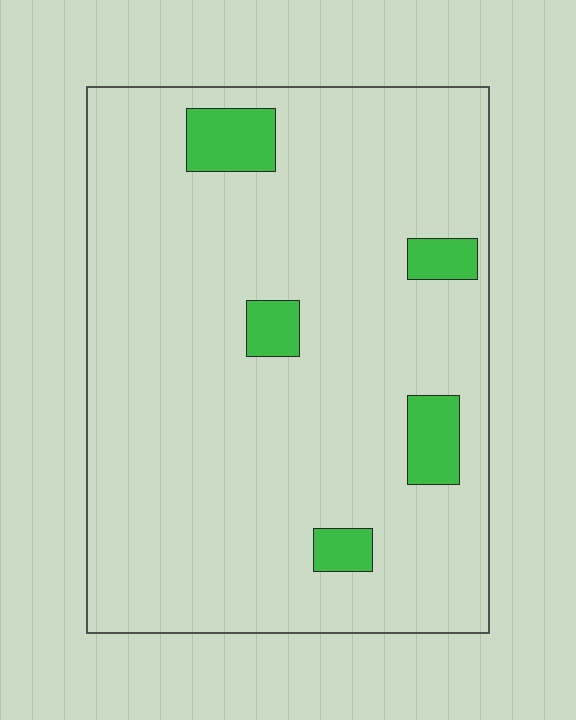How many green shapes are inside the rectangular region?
5.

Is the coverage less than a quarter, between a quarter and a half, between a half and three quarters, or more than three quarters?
Less than a quarter.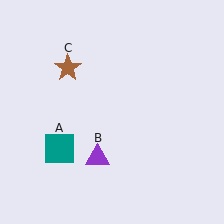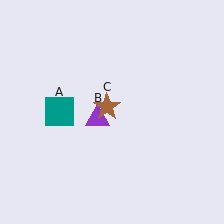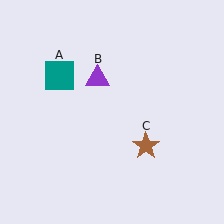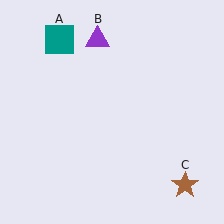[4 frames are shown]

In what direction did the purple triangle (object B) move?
The purple triangle (object B) moved up.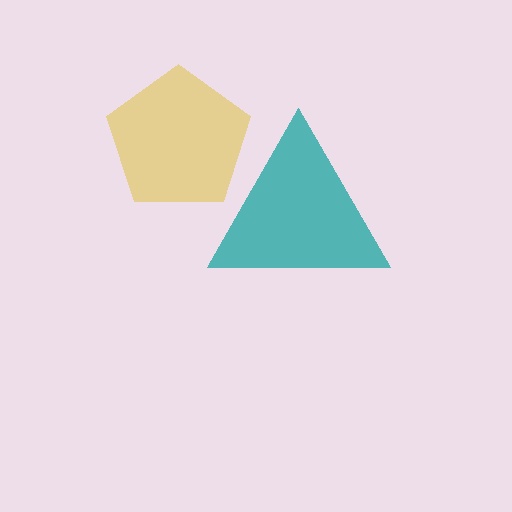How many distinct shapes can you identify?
There are 2 distinct shapes: a yellow pentagon, a teal triangle.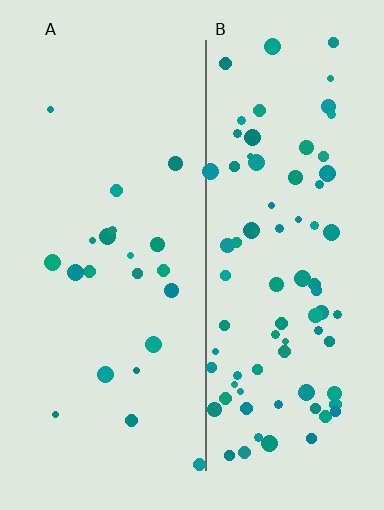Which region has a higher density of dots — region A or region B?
B (the right).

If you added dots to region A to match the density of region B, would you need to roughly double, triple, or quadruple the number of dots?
Approximately quadruple.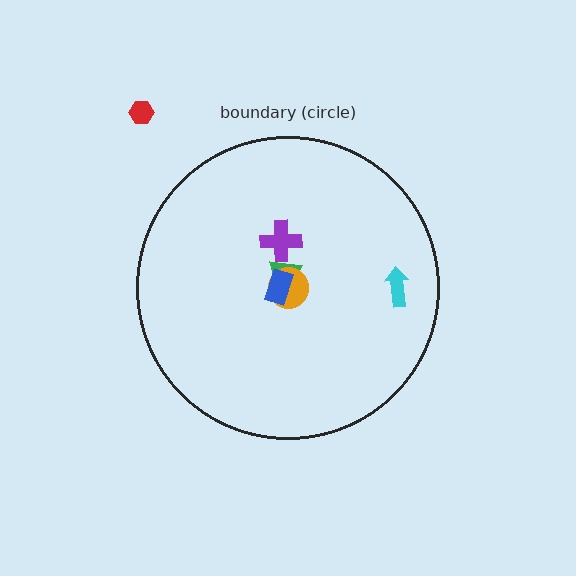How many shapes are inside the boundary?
5 inside, 1 outside.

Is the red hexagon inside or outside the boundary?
Outside.